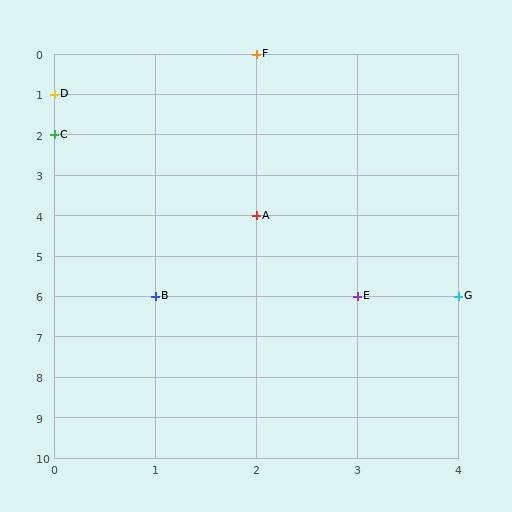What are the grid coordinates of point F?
Point F is at grid coordinates (2, 0).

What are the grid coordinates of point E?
Point E is at grid coordinates (3, 6).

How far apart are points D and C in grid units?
Points D and C are 1 row apart.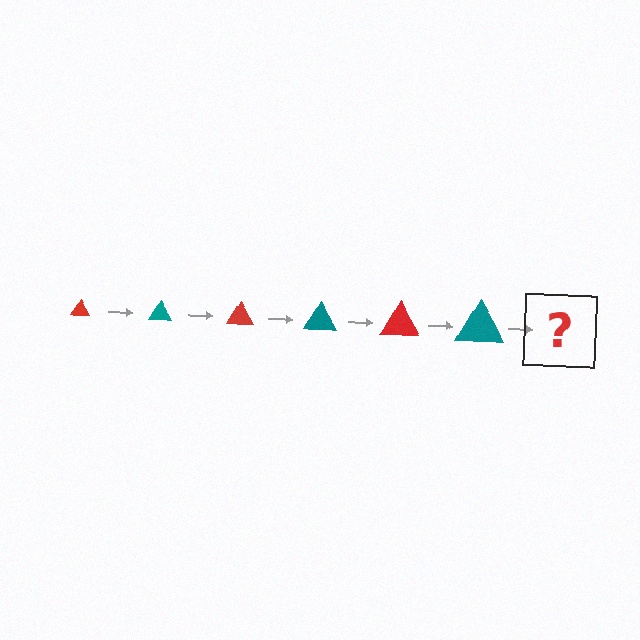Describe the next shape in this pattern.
It should be a red triangle, larger than the previous one.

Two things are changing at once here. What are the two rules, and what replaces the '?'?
The two rules are that the triangle grows larger each step and the color cycles through red and teal. The '?' should be a red triangle, larger than the previous one.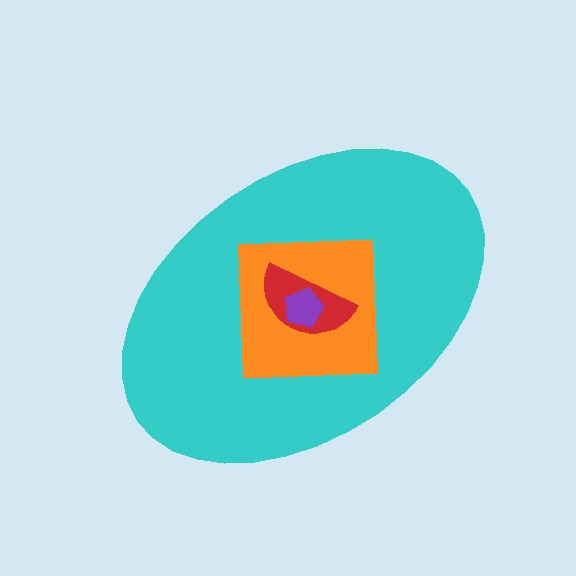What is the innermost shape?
The purple pentagon.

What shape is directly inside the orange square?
The red semicircle.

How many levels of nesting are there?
4.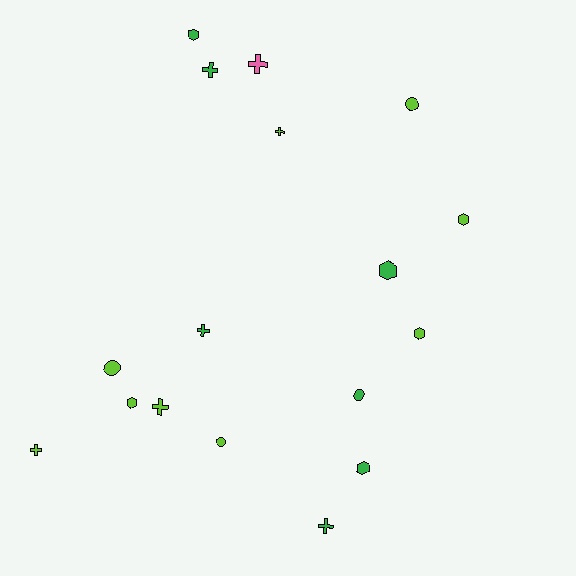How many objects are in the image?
There are 17 objects.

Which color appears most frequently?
Lime, with 9 objects.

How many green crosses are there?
There are 3 green crosses.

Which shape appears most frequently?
Cross, with 7 objects.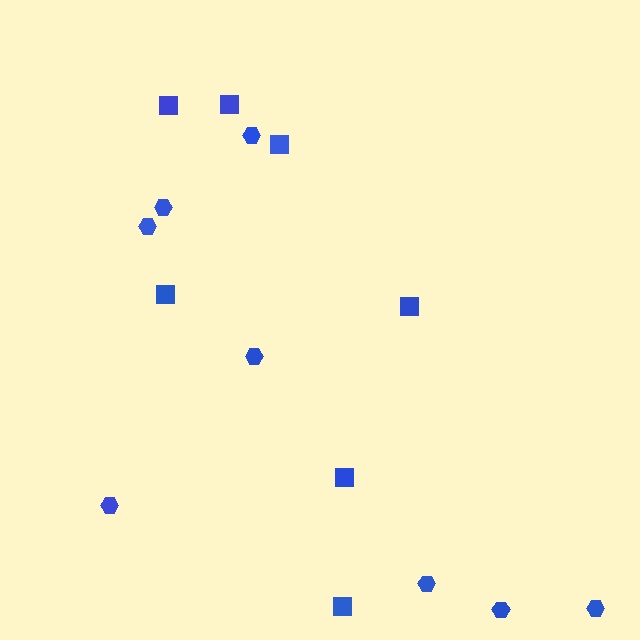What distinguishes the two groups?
There are 2 groups: one group of hexagons (8) and one group of squares (7).